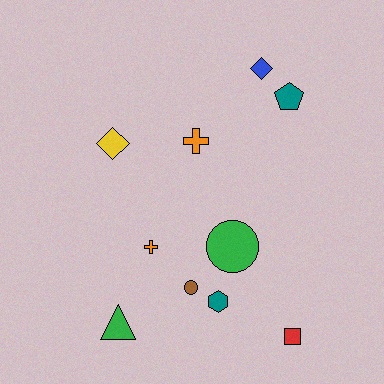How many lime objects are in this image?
There are no lime objects.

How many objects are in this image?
There are 10 objects.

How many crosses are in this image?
There are 2 crosses.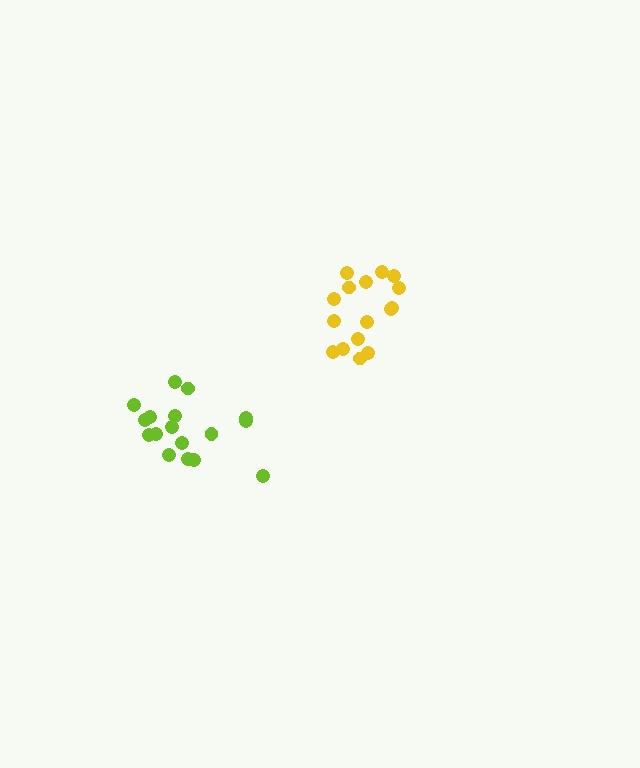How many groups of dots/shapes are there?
There are 2 groups.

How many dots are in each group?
Group 1: 17 dots, Group 2: 16 dots (33 total).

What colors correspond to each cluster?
The clusters are colored: lime, yellow.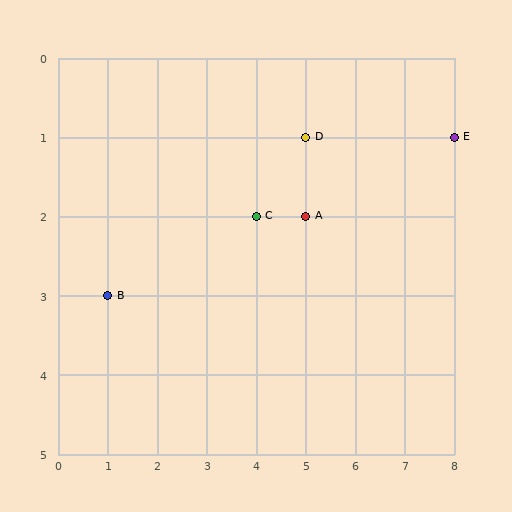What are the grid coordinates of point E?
Point E is at grid coordinates (8, 1).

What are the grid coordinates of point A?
Point A is at grid coordinates (5, 2).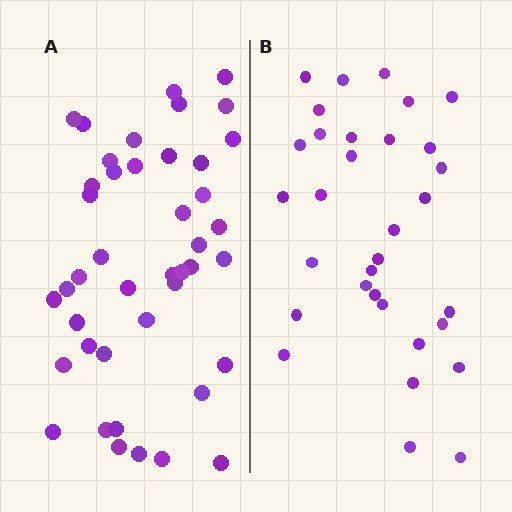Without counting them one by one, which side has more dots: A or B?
Region A (the left region) has more dots.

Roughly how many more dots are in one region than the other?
Region A has roughly 12 or so more dots than region B.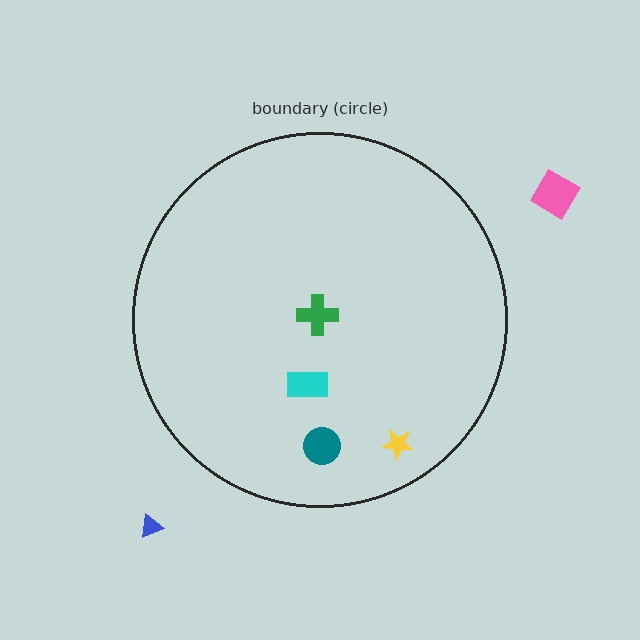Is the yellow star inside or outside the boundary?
Inside.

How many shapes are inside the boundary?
4 inside, 2 outside.